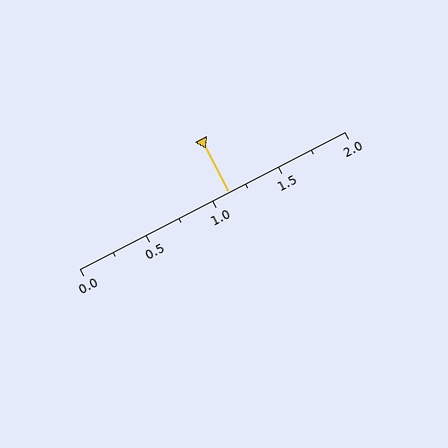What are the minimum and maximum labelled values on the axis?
The axis runs from 0.0 to 2.0.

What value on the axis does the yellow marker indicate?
The marker indicates approximately 1.12.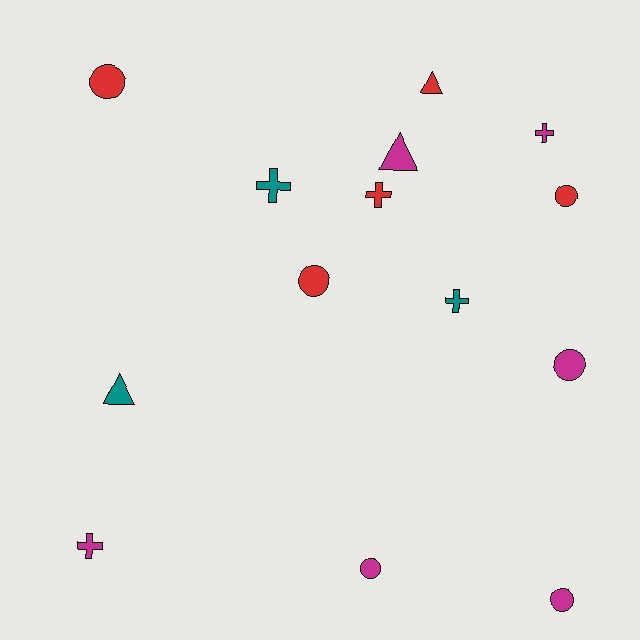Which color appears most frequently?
Magenta, with 6 objects.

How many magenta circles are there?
There are 3 magenta circles.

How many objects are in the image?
There are 14 objects.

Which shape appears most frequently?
Circle, with 6 objects.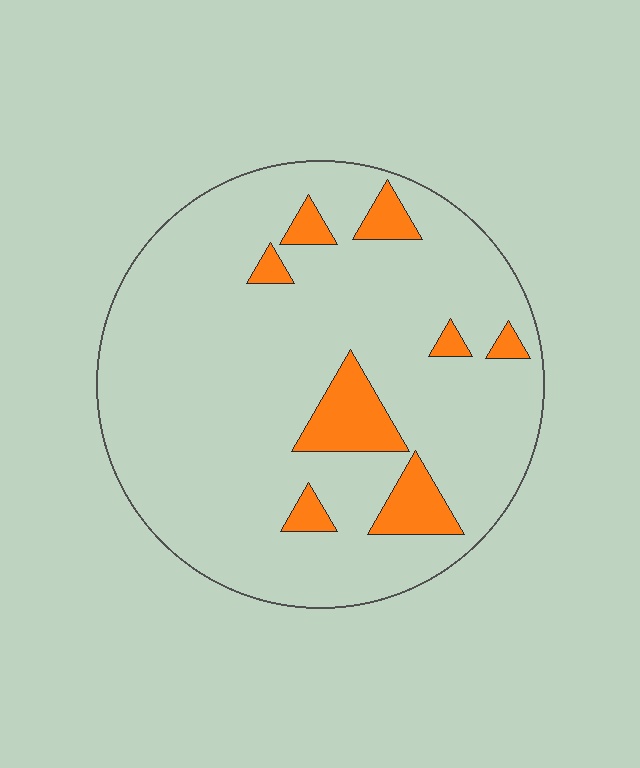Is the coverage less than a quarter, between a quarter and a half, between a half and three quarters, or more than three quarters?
Less than a quarter.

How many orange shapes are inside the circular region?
8.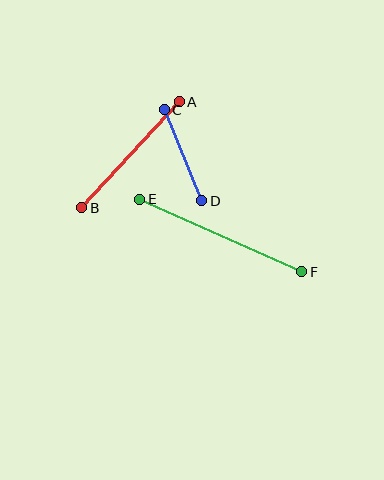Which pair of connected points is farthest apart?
Points E and F are farthest apart.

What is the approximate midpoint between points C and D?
The midpoint is at approximately (183, 155) pixels.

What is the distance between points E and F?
The distance is approximately 178 pixels.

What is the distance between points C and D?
The distance is approximately 99 pixels.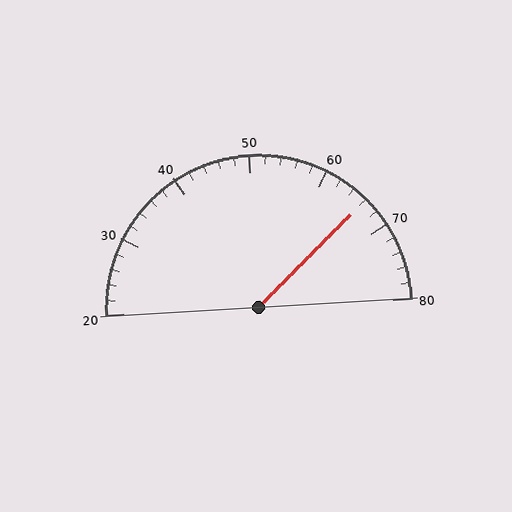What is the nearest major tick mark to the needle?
The nearest major tick mark is 70.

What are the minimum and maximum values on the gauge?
The gauge ranges from 20 to 80.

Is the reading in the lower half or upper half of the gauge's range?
The reading is in the upper half of the range (20 to 80).